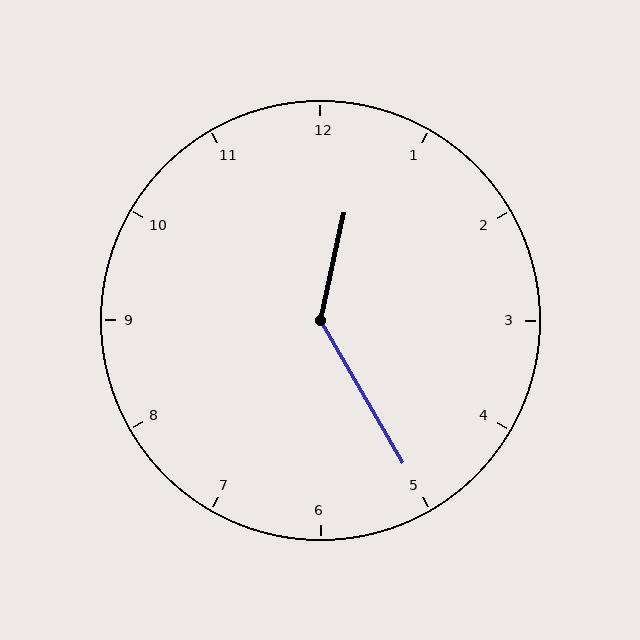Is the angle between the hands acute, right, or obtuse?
It is obtuse.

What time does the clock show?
12:25.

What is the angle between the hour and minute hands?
Approximately 138 degrees.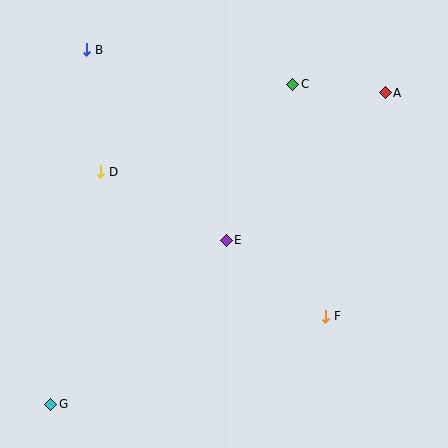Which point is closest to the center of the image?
Point E at (226, 240) is closest to the center.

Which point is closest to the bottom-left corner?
Point G is closest to the bottom-left corner.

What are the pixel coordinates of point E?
Point E is at (226, 240).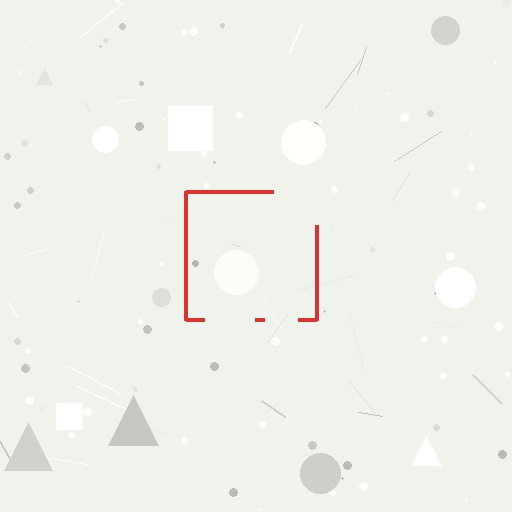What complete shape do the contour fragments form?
The contour fragments form a square.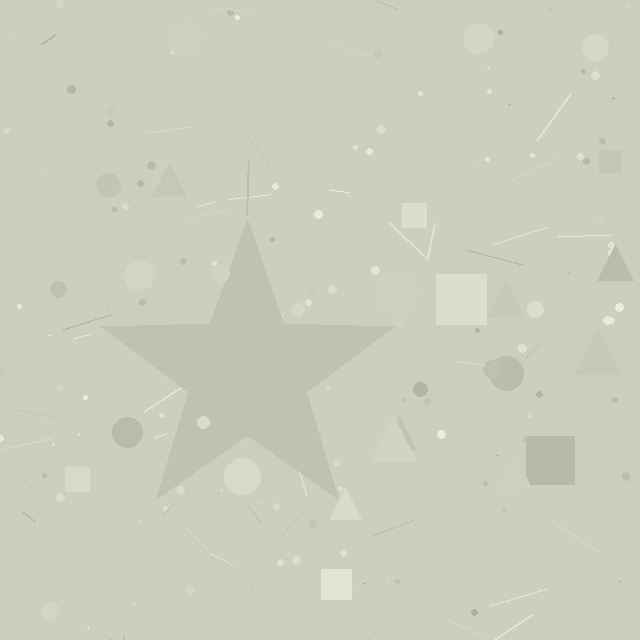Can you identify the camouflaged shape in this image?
The camouflaged shape is a star.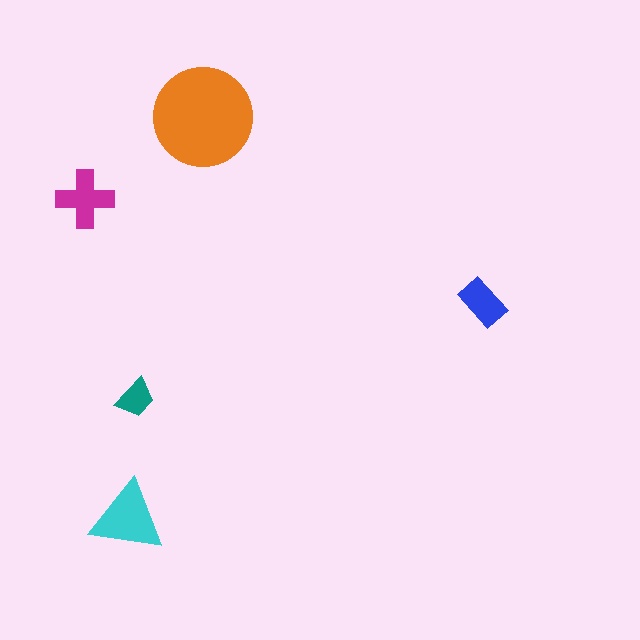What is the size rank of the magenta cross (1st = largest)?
3rd.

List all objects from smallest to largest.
The teal trapezoid, the blue rectangle, the magenta cross, the cyan triangle, the orange circle.